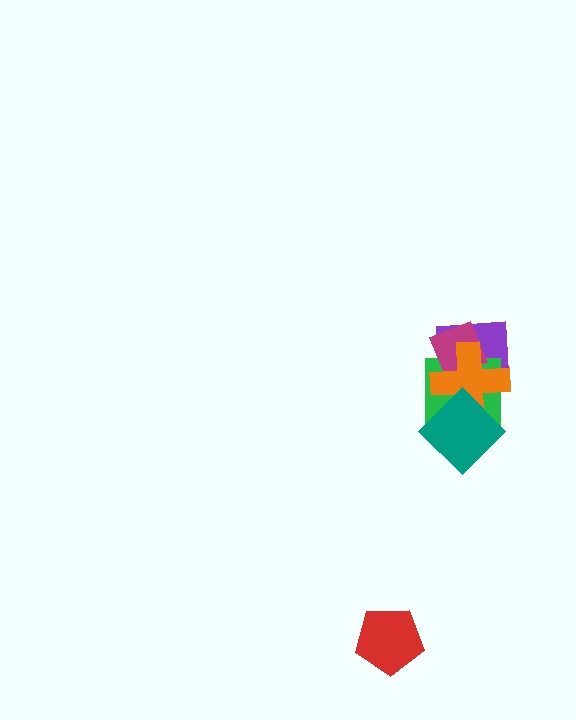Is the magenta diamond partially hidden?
Yes, it is partially covered by another shape.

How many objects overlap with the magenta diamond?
3 objects overlap with the magenta diamond.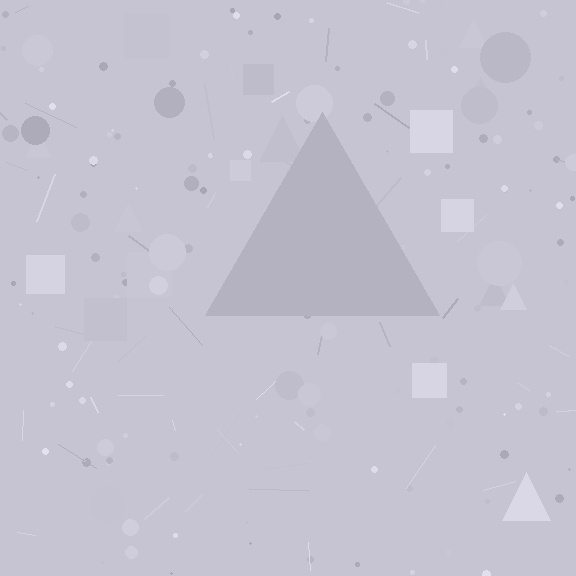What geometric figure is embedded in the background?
A triangle is embedded in the background.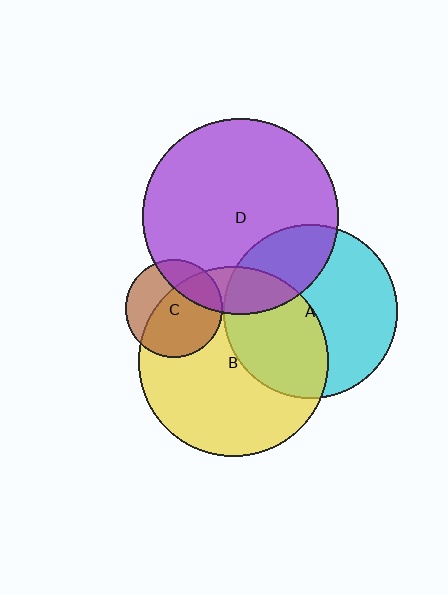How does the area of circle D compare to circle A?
Approximately 1.3 times.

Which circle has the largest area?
Circle D (purple).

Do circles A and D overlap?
Yes.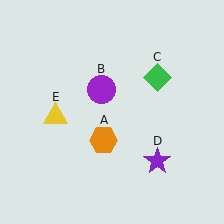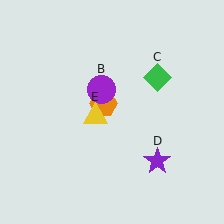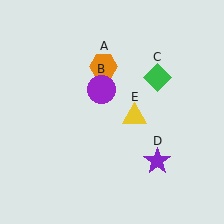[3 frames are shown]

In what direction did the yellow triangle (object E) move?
The yellow triangle (object E) moved right.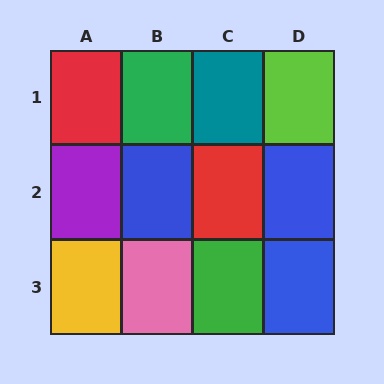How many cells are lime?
1 cell is lime.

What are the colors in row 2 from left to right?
Purple, blue, red, blue.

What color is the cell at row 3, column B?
Pink.